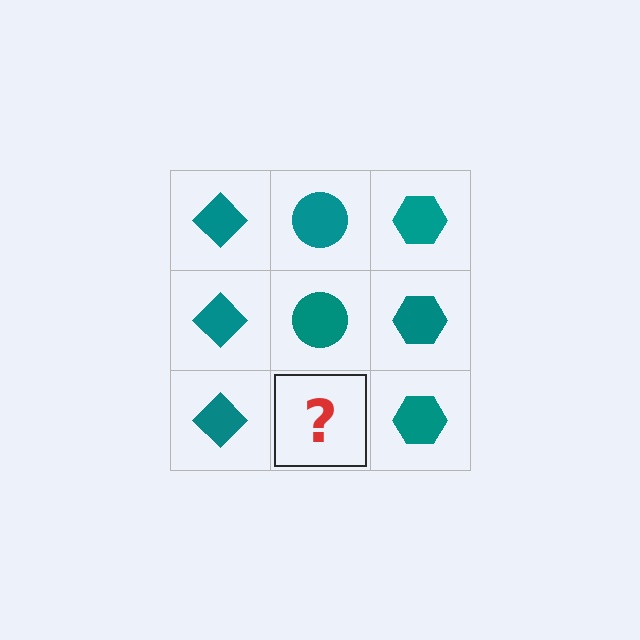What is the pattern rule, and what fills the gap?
The rule is that each column has a consistent shape. The gap should be filled with a teal circle.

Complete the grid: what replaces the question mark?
The question mark should be replaced with a teal circle.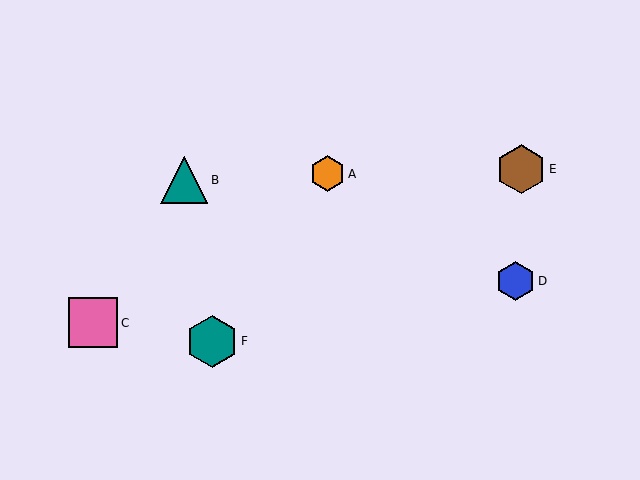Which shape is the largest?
The teal hexagon (labeled F) is the largest.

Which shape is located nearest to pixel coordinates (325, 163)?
The orange hexagon (labeled A) at (328, 174) is nearest to that location.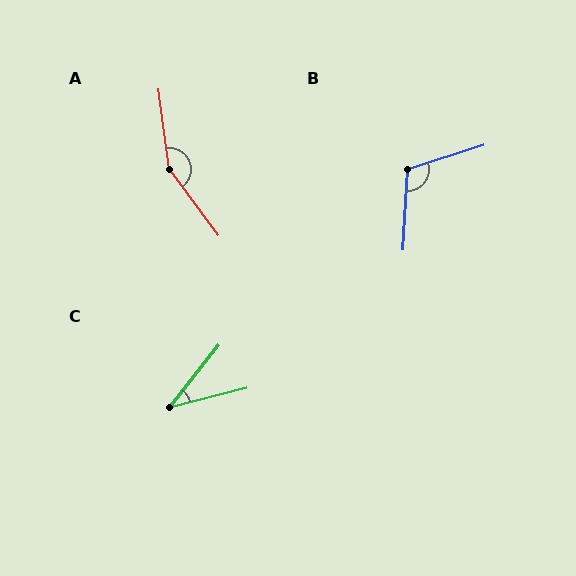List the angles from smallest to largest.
C (37°), B (111°), A (151°).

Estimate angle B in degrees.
Approximately 111 degrees.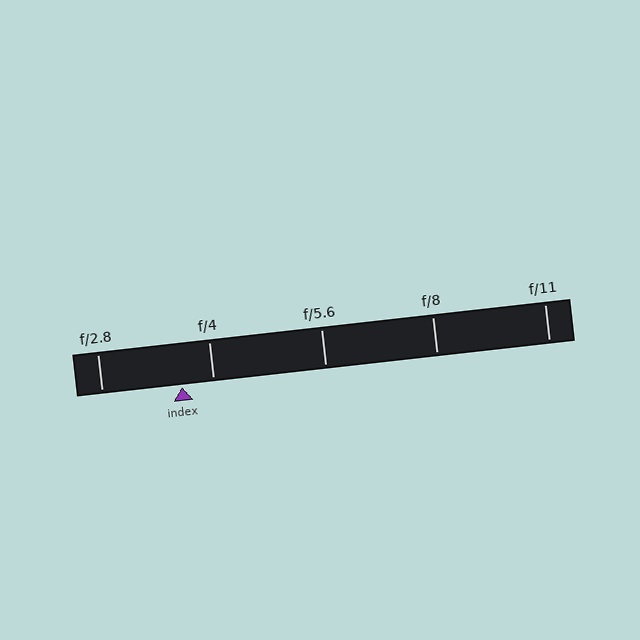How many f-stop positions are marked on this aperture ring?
There are 5 f-stop positions marked.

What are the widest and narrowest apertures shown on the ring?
The widest aperture shown is f/2.8 and the narrowest is f/11.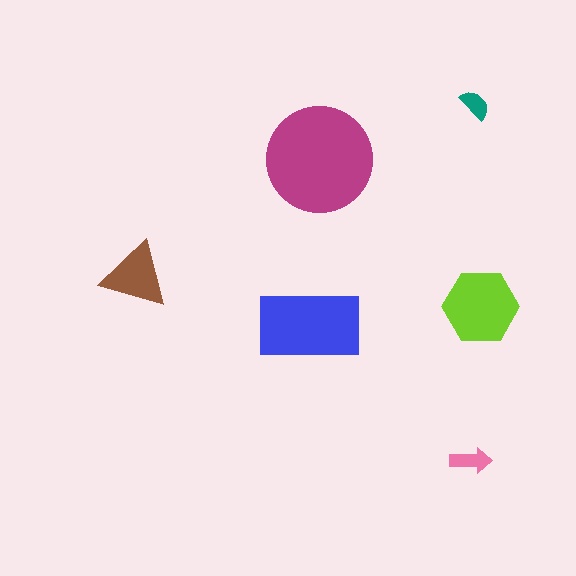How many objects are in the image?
There are 6 objects in the image.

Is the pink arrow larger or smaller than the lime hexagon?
Smaller.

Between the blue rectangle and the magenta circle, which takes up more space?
The magenta circle.